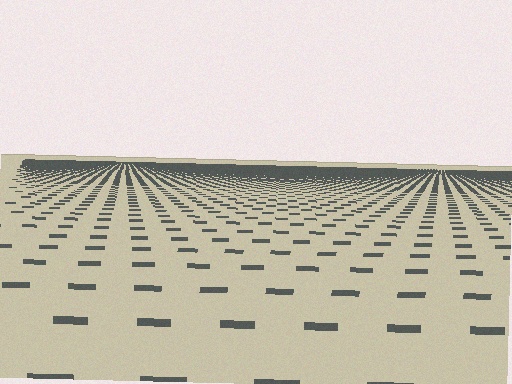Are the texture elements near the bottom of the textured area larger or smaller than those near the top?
Larger. Near the bottom, elements are closer to the viewer and appear at a bigger on-screen size.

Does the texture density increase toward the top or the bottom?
Density increases toward the top.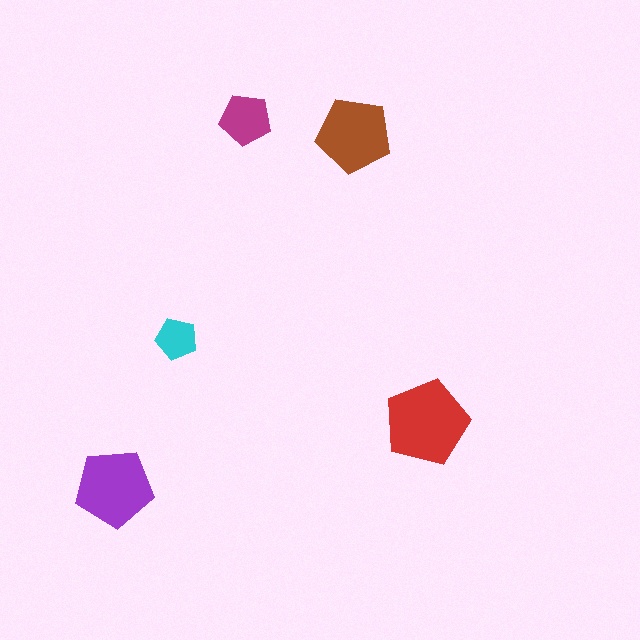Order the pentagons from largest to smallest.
the red one, the purple one, the brown one, the magenta one, the cyan one.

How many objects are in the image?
There are 5 objects in the image.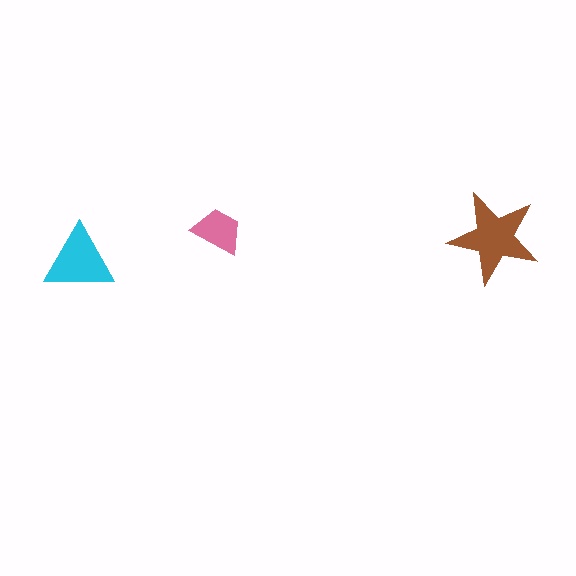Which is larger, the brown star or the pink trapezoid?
The brown star.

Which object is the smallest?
The pink trapezoid.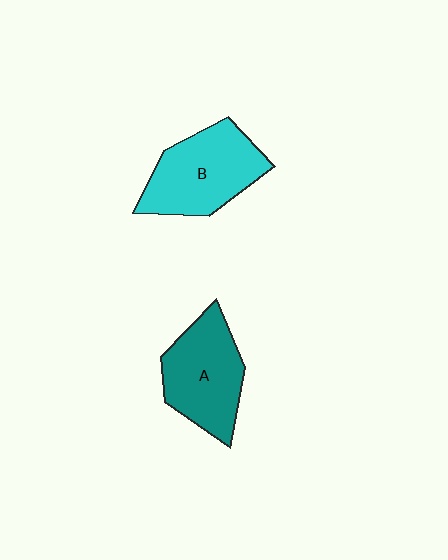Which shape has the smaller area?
Shape A (teal).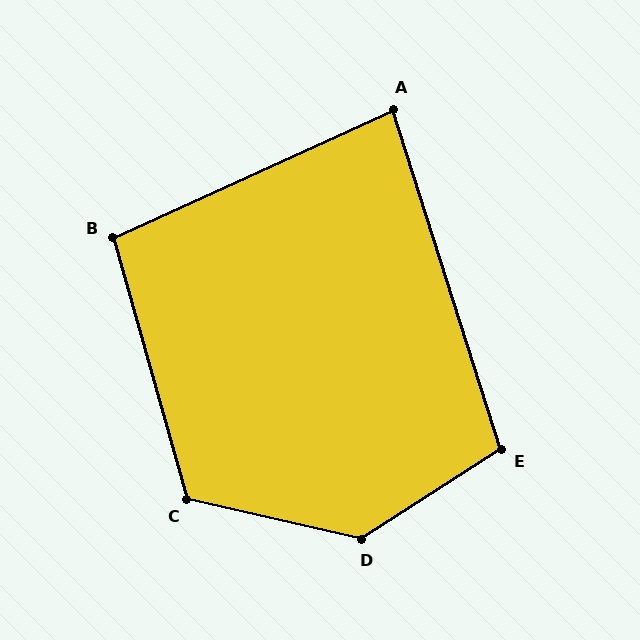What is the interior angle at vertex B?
Approximately 99 degrees (obtuse).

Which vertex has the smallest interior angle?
A, at approximately 83 degrees.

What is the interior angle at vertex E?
Approximately 105 degrees (obtuse).